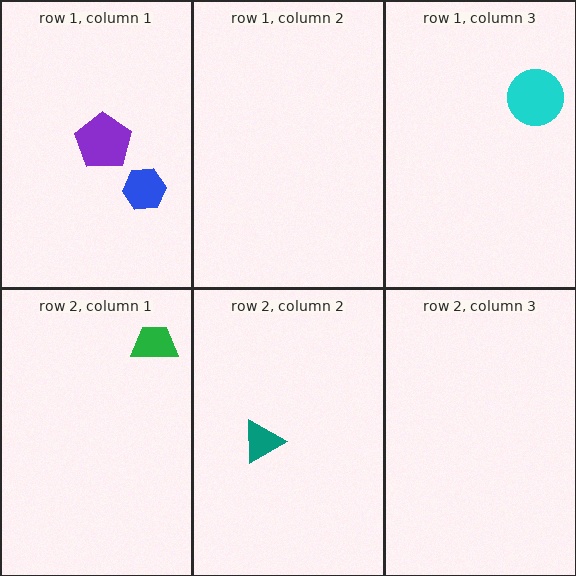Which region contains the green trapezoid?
The row 2, column 1 region.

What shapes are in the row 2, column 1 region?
The green trapezoid.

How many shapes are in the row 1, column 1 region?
2.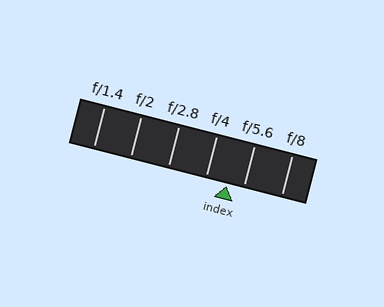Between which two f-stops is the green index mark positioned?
The index mark is between f/4 and f/5.6.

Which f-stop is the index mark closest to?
The index mark is closest to f/5.6.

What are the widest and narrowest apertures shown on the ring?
The widest aperture shown is f/1.4 and the narrowest is f/8.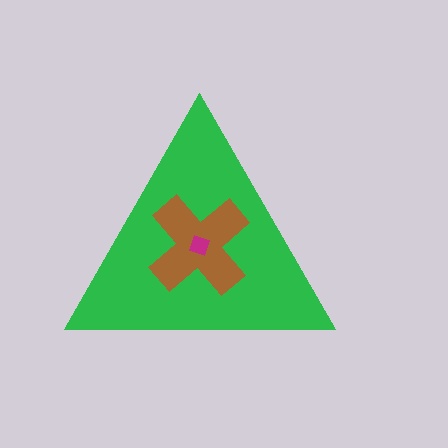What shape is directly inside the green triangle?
The brown cross.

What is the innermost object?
The magenta diamond.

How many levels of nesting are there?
3.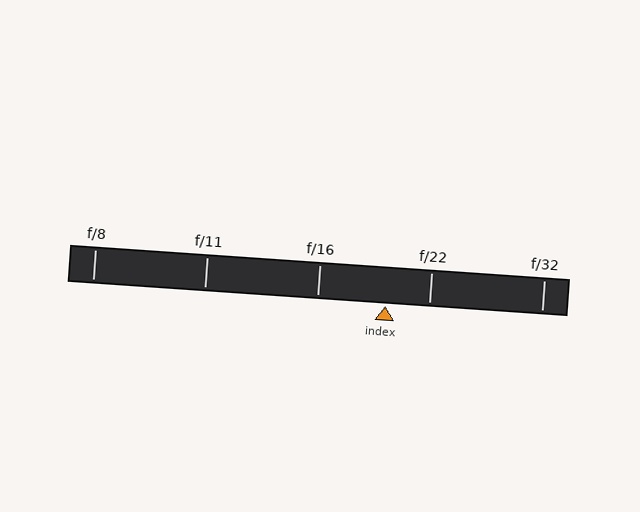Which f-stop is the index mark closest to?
The index mark is closest to f/22.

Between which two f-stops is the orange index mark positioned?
The index mark is between f/16 and f/22.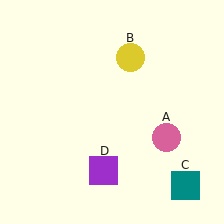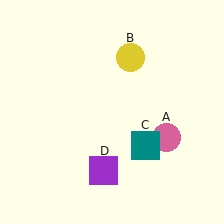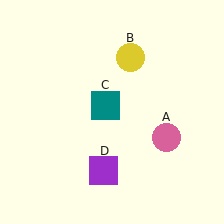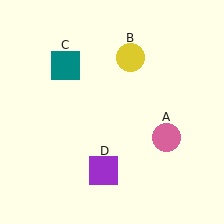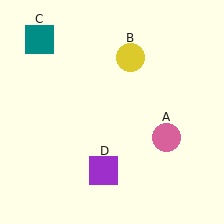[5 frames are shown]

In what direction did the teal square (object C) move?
The teal square (object C) moved up and to the left.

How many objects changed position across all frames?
1 object changed position: teal square (object C).